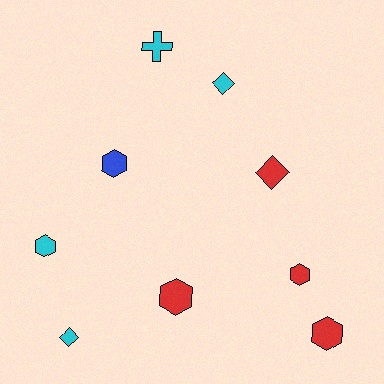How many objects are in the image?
There are 9 objects.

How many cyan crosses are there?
There is 1 cyan cross.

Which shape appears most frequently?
Hexagon, with 5 objects.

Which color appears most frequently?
Cyan, with 4 objects.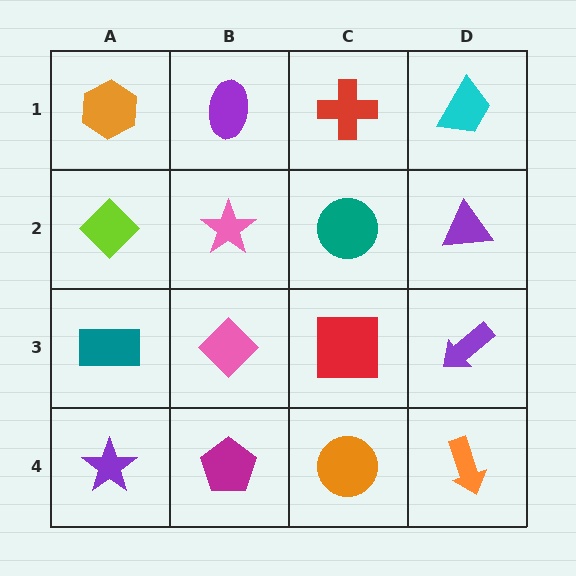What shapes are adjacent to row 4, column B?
A pink diamond (row 3, column B), a purple star (row 4, column A), an orange circle (row 4, column C).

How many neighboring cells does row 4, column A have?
2.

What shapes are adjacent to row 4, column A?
A teal rectangle (row 3, column A), a magenta pentagon (row 4, column B).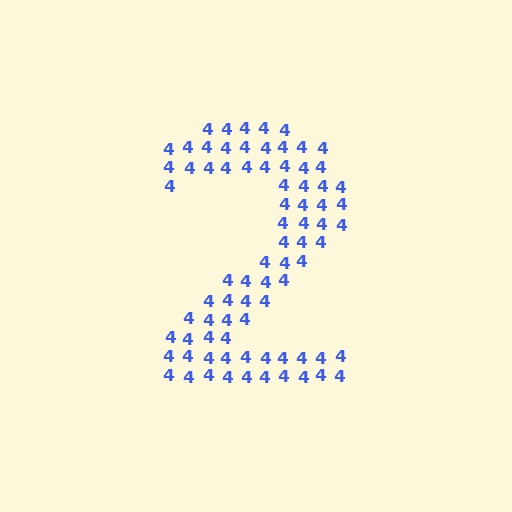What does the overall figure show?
The overall figure shows the digit 2.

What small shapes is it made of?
It is made of small digit 4's.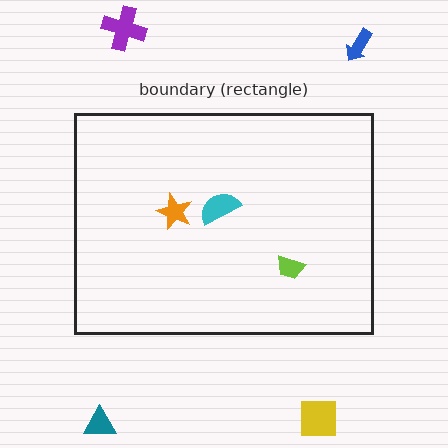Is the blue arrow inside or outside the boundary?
Outside.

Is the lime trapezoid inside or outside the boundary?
Inside.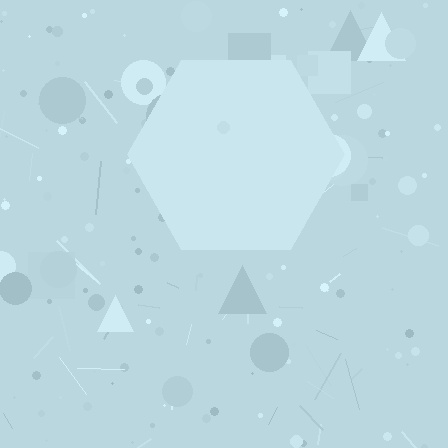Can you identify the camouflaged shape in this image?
The camouflaged shape is a hexagon.